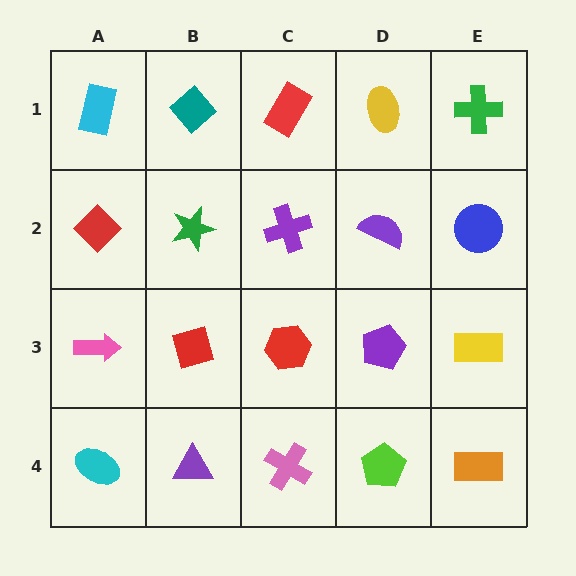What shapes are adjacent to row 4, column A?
A pink arrow (row 3, column A), a purple triangle (row 4, column B).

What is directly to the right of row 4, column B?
A pink cross.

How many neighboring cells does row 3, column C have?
4.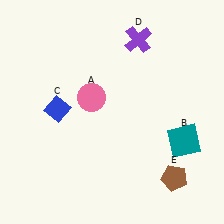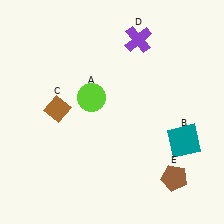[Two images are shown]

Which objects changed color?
A changed from pink to lime. C changed from blue to brown.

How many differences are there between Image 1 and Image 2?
There are 2 differences between the two images.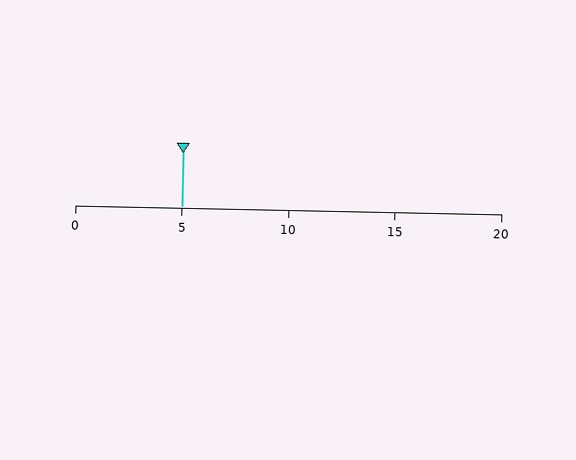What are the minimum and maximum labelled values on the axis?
The axis runs from 0 to 20.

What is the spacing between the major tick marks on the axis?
The major ticks are spaced 5 apart.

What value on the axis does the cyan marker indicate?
The marker indicates approximately 5.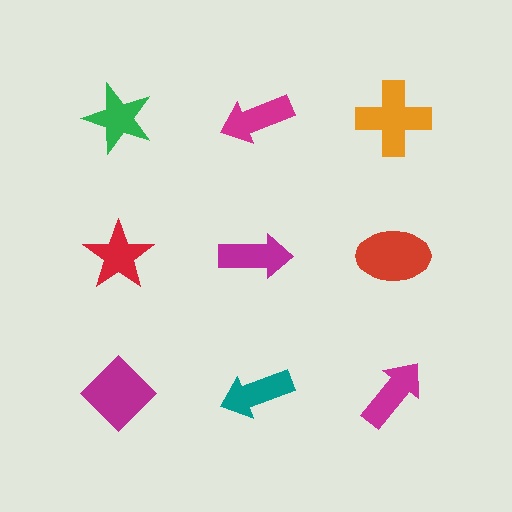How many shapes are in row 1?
3 shapes.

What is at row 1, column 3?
An orange cross.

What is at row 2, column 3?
A red ellipse.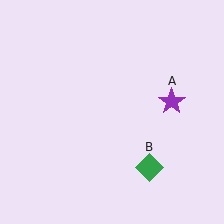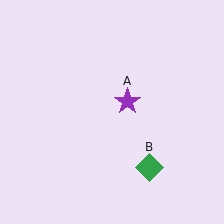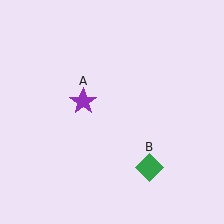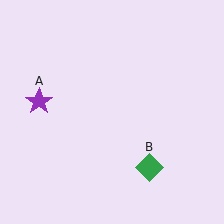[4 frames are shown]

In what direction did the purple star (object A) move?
The purple star (object A) moved left.